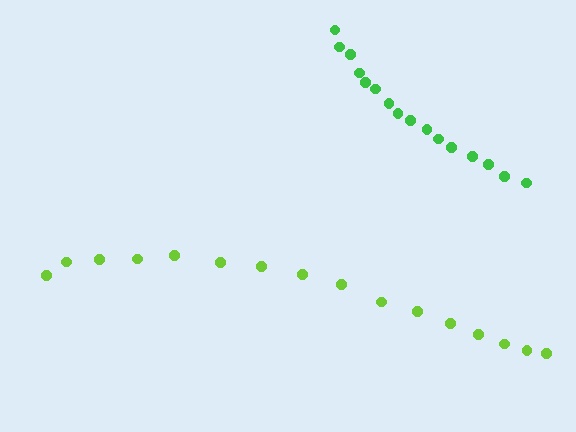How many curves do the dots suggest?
There are 2 distinct paths.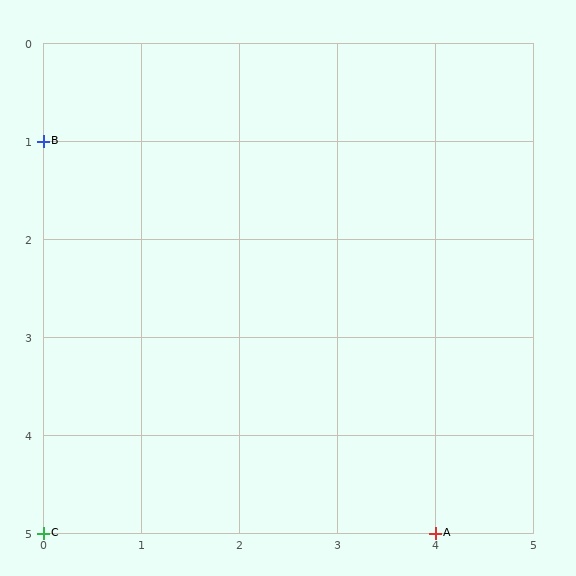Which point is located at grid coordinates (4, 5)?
Point A is at (4, 5).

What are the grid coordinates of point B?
Point B is at grid coordinates (0, 1).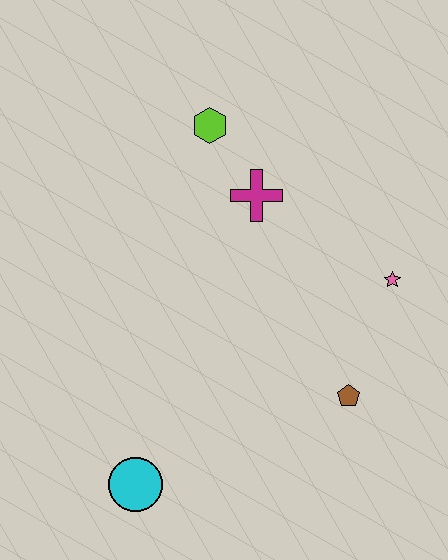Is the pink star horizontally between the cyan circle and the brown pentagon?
No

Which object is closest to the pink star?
The brown pentagon is closest to the pink star.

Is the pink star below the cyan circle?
No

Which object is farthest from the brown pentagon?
The lime hexagon is farthest from the brown pentagon.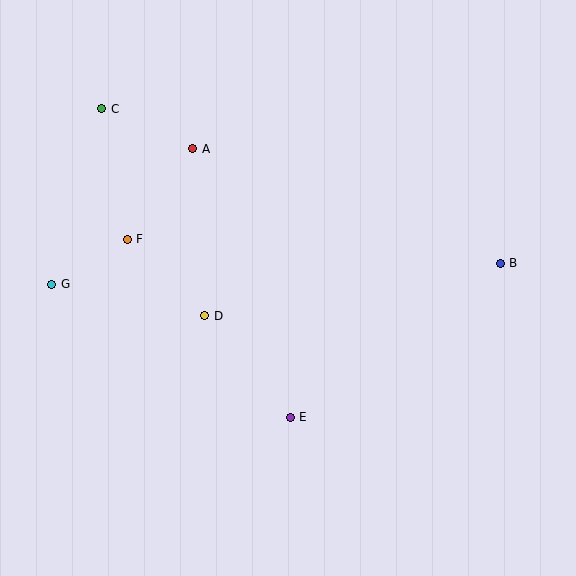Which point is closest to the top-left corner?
Point C is closest to the top-left corner.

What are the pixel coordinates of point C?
Point C is at (102, 109).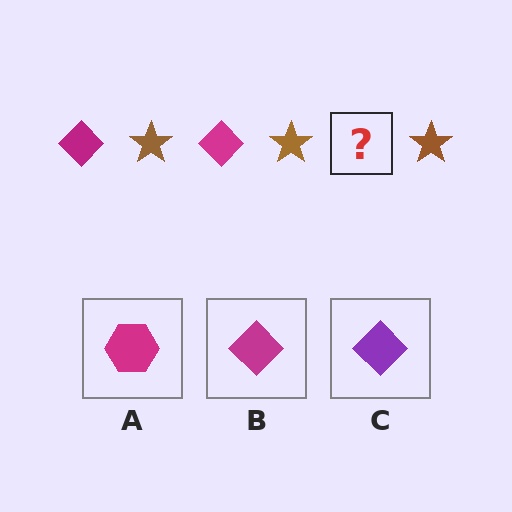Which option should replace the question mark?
Option B.